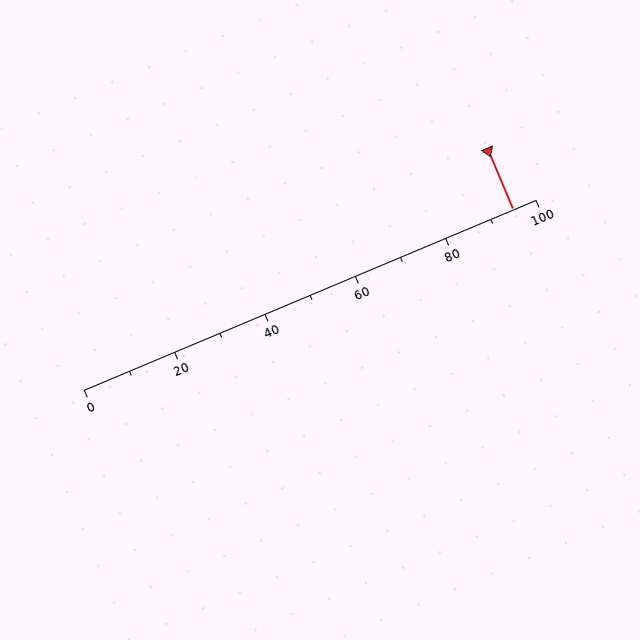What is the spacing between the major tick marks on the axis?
The major ticks are spaced 20 apart.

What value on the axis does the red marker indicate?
The marker indicates approximately 95.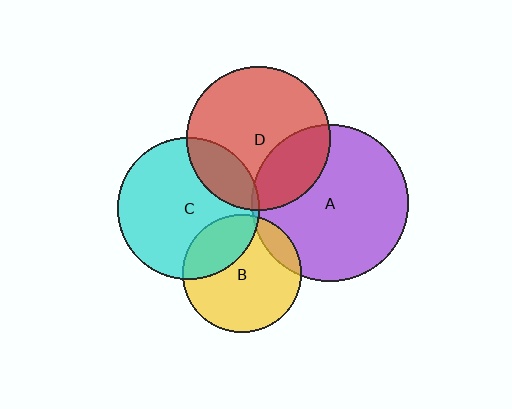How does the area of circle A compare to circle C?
Approximately 1.2 times.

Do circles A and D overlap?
Yes.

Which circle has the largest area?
Circle A (purple).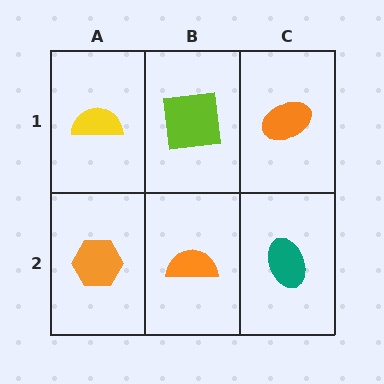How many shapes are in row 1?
3 shapes.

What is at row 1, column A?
A yellow semicircle.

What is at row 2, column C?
A teal ellipse.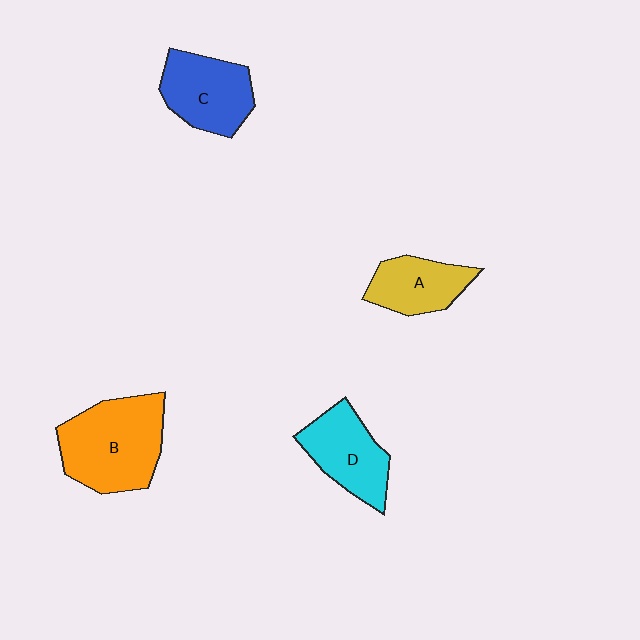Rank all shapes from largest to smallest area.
From largest to smallest: B (orange), C (blue), D (cyan), A (yellow).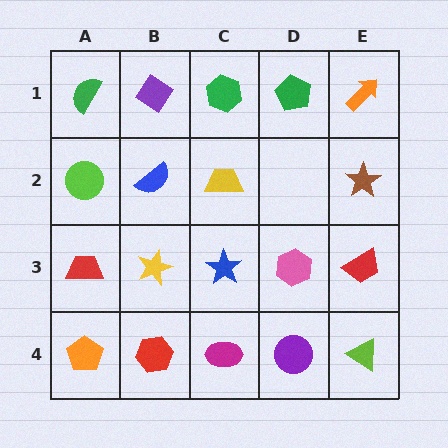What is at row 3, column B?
A yellow star.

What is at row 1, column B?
A purple diamond.